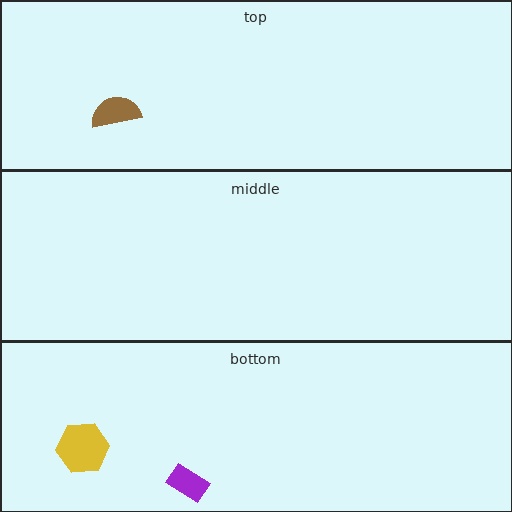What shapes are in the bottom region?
The purple rectangle, the yellow hexagon.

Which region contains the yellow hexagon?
The bottom region.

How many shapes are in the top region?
1.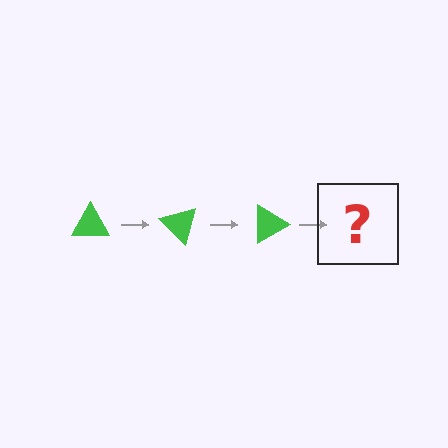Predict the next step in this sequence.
The next step is a green triangle rotated 135 degrees.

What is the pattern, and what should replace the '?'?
The pattern is that the triangle rotates 45 degrees each step. The '?' should be a green triangle rotated 135 degrees.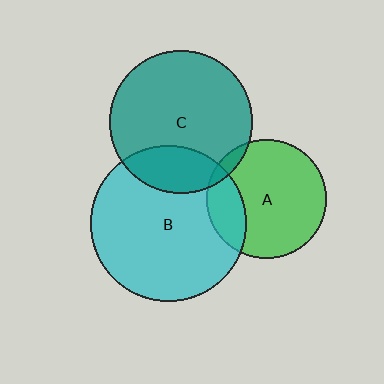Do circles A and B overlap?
Yes.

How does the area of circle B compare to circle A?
Approximately 1.7 times.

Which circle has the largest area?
Circle B (cyan).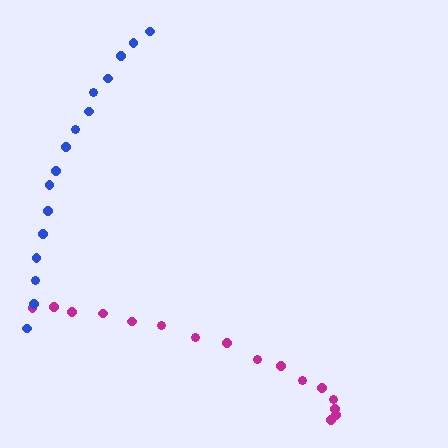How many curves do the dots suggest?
There are 2 distinct paths.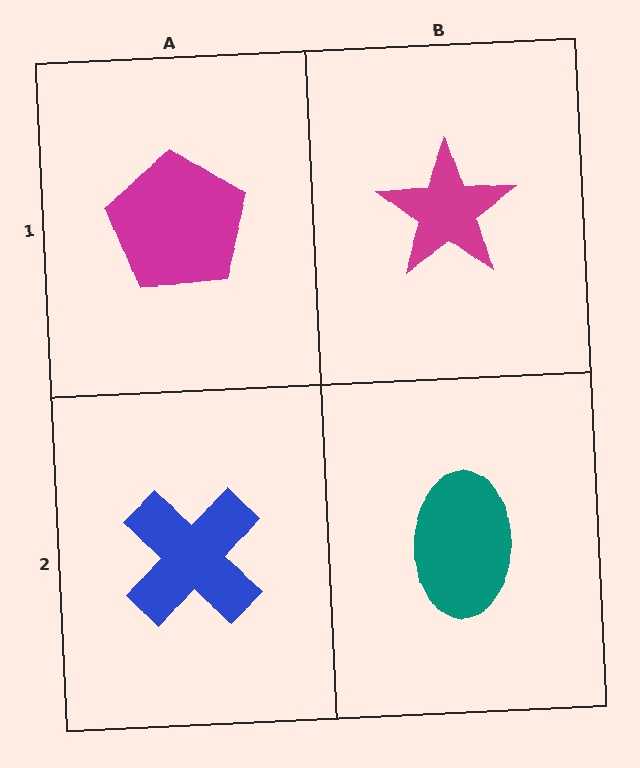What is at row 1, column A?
A magenta pentagon.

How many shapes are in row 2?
2 shapes.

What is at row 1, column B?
A magenta star.